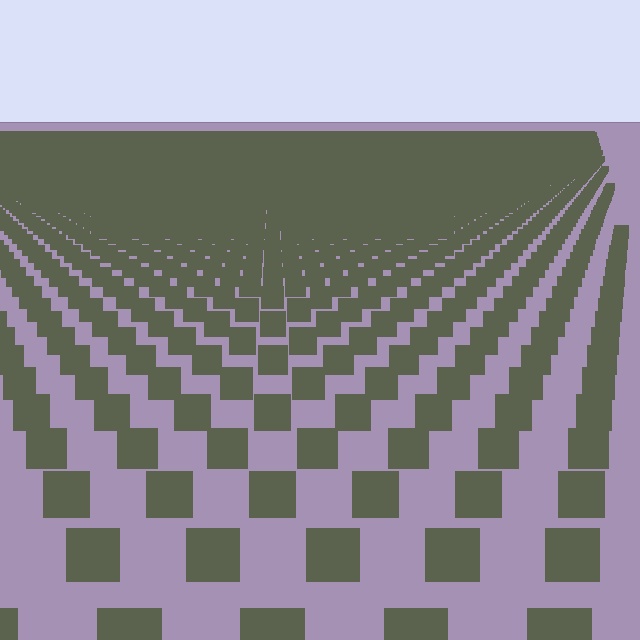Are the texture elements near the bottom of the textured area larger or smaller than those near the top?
Larger. Near the bottom, elements are closer to the viewer and appear at a bigger on-screen size.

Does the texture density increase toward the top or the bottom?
Density increases toward the top.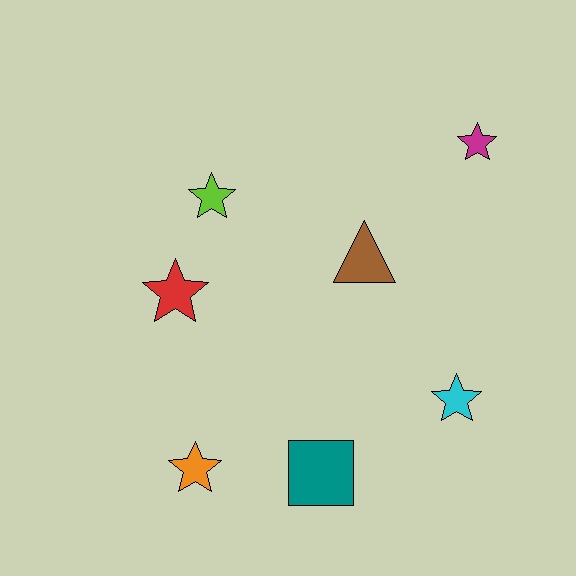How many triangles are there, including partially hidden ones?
There is 1 triangle.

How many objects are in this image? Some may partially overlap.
There are 7 objects.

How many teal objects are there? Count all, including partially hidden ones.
There is 1 teal object.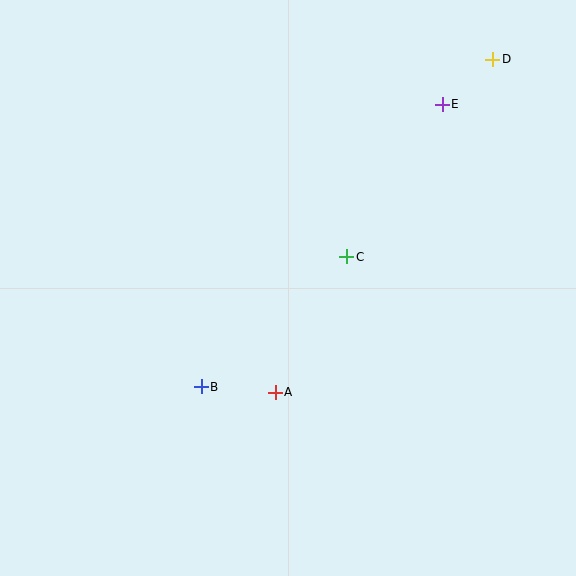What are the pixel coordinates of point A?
Point A is at (275, 392).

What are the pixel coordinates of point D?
Point D is at (493, 59).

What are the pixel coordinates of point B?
Point B is at (201, 387).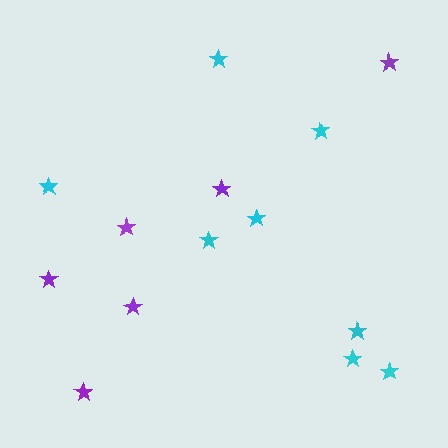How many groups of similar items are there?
There are 2 groups: one group of purple stars (6) and one group of cyan stars (8).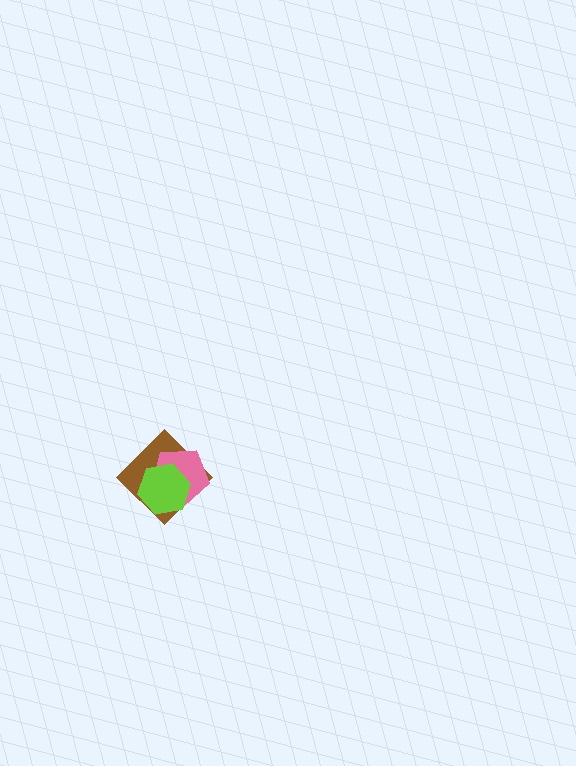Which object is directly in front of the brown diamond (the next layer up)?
The pink pentagon is directly in front of the brown diamond.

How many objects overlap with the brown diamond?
2 objects overlap with the brown diamond.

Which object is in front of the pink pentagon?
The lime hexagon is in front of the pink pentagon.